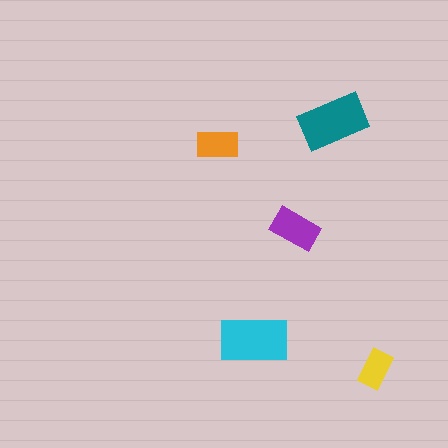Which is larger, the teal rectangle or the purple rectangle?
The teal one.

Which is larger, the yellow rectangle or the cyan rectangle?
The cyan one.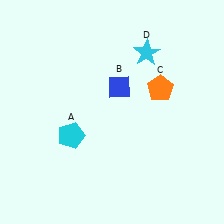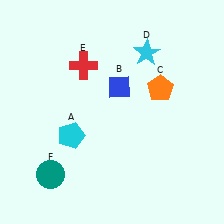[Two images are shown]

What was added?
A red cross (E), a teal circle (F) were added in Image 2.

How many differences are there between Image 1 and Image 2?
There are 2 differences between the two images.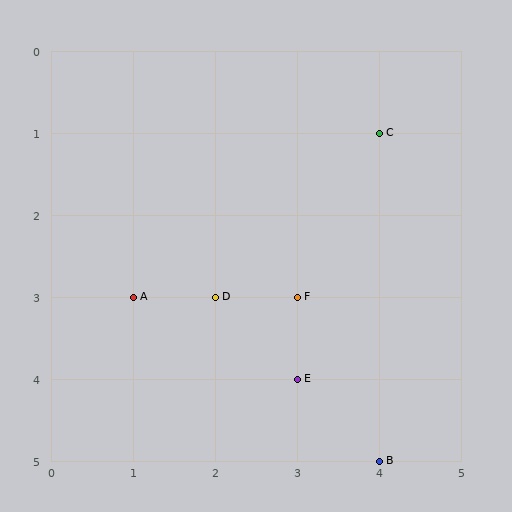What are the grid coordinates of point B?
Point B is at grid coordinates (4, 5).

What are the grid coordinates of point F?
Point F is at grid coordinates (3, 3).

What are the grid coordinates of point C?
Point C is at grid coordinates (4, 1).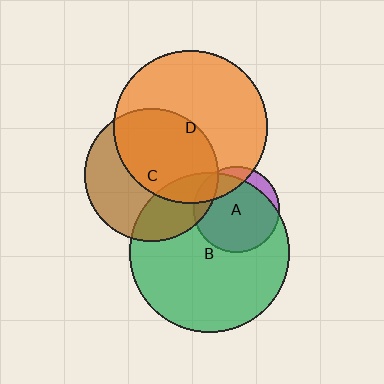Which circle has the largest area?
Circle B (green).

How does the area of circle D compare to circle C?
Approximately 1.3 times.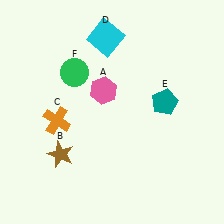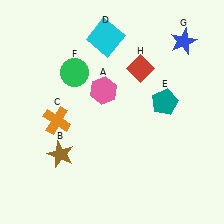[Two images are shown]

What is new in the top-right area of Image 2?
A red diamond (H) was added in the top-right area of Image 2.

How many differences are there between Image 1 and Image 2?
There are 2 differences between the two images.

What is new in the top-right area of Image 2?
A blue star (G) was added in the top-right area of Image 2.